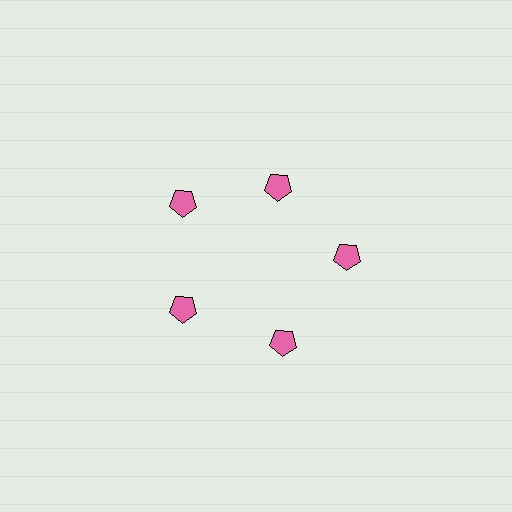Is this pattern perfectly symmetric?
No. The 5 pink pentagons are arranged in a ring, but one element near the 1 o'clock position is pulled inward toward the center, breaking the 5-fold rotational symmetry.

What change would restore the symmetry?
The symmetry would be restored by moving it outward, back onto the ring so that all 5 pentagons sit at equal angles and equal distance from the center.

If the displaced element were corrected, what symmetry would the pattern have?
It would have 5-fold rotational symmetry — the pattern would map onto itself every 72 degrees.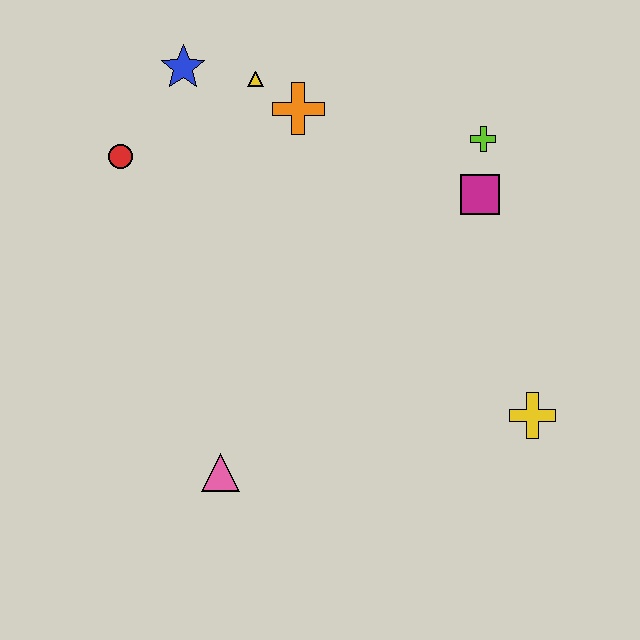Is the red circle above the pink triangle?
Yes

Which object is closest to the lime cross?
The magenta square is closest to the lime cross.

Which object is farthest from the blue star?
The yellow cross is farthest from the blue star.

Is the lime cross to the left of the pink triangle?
No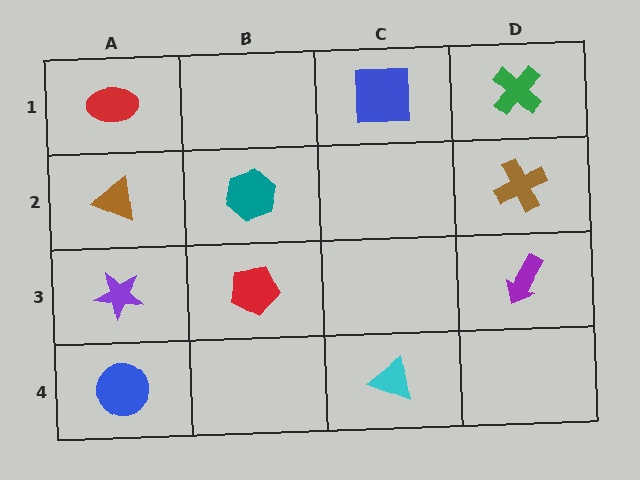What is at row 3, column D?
A purple arrow.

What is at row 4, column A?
A blue circle.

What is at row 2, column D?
A brown cross.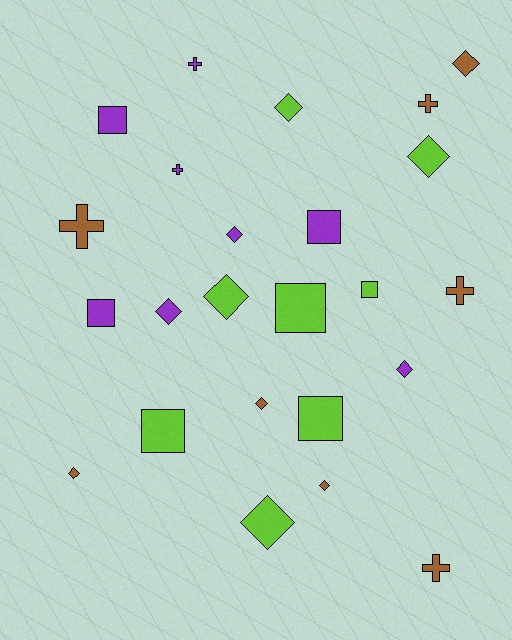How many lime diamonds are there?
There are 4 lime diamonds.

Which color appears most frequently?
Brown, with 8 objects.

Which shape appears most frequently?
Diamond, with 11 objects.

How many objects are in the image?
There are 24 objects.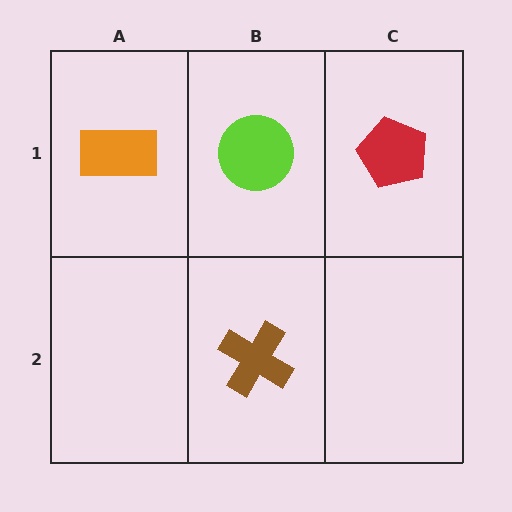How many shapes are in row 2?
1 shape.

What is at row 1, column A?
An orange rectangle.